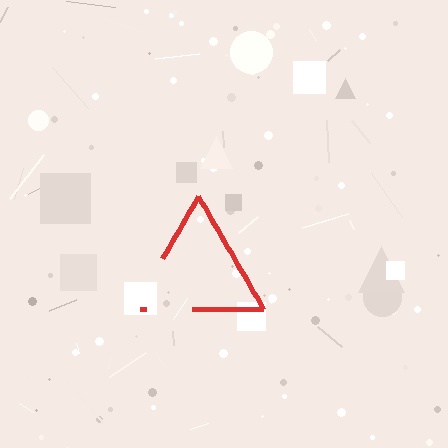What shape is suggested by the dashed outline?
The dashed outline suggests a triangle.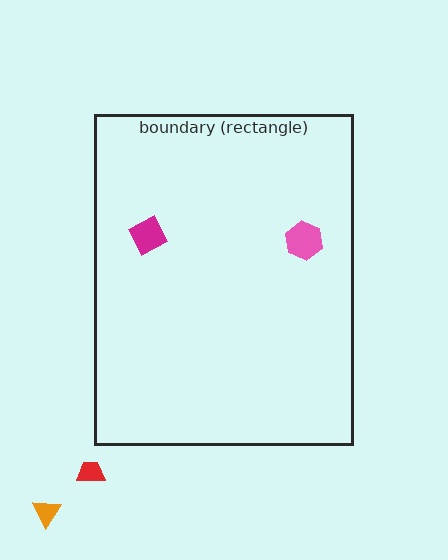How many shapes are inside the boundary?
2 inside, 2 outside.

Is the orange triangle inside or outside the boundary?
Outside.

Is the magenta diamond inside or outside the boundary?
Inside.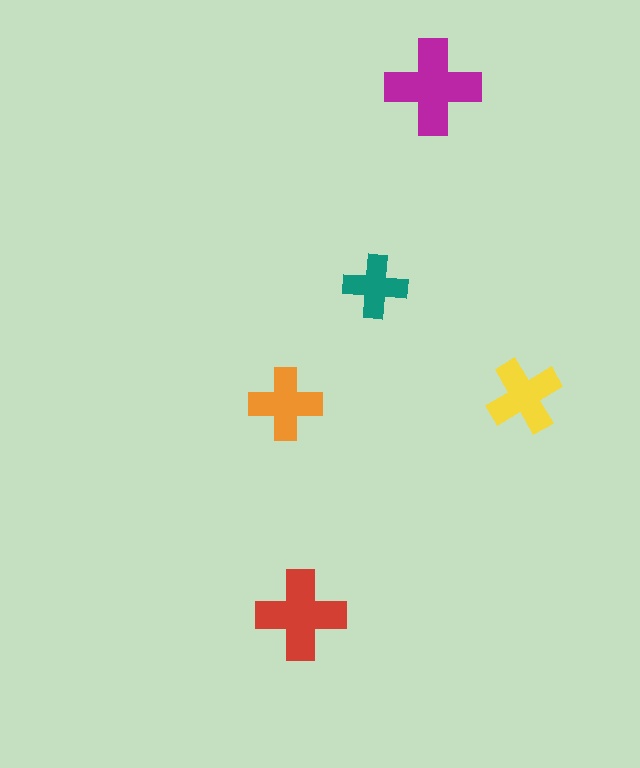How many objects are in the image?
There are 5 objects in the image.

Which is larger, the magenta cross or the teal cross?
The magenta one.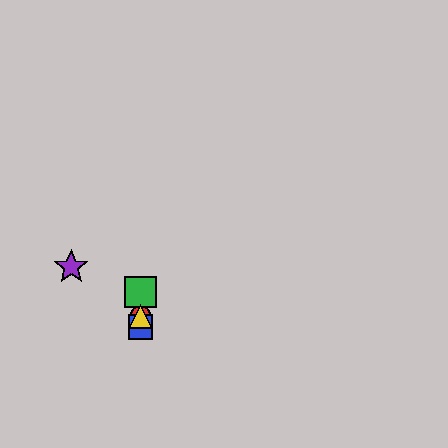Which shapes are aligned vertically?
The red circle, the blue square, the green square, the yellow triangle are aligned vertically.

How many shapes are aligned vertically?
4 shapes (the red circle, the blue square, the green square, the yellow triangle) are aligned vertically.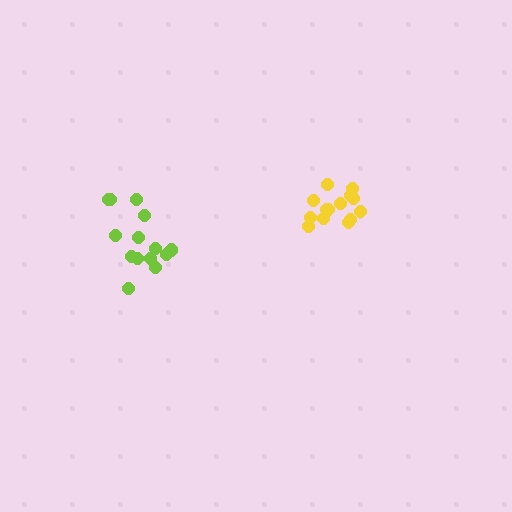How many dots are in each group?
Group 1: 14 dots, Group 2: 14 dots (28 total).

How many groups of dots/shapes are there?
There are 2 groups.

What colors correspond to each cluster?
The clusters are colored: yellow, lime.